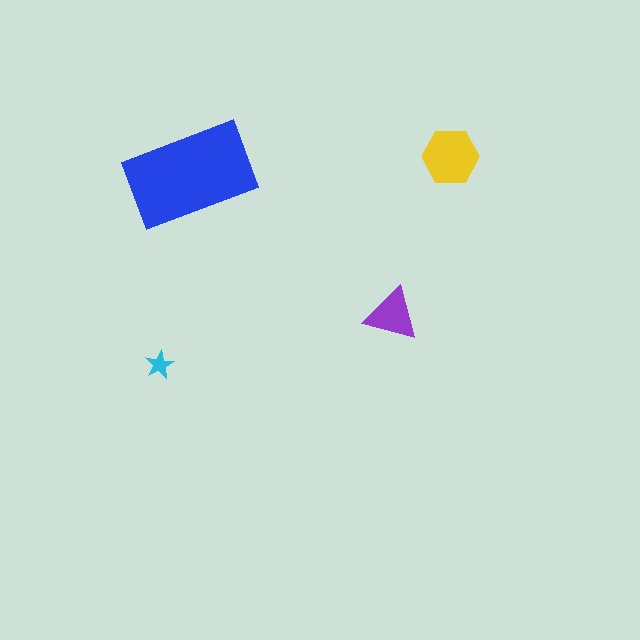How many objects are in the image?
There are 4 objects in the image.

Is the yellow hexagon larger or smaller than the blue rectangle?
Smaller.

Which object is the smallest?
The cyan star.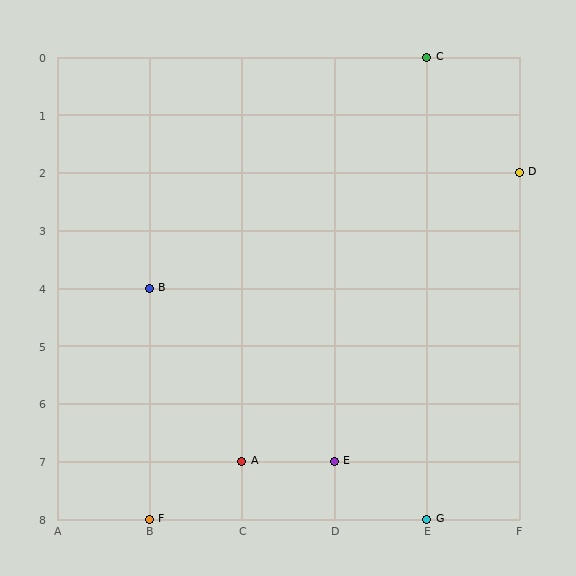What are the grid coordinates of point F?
Point F is at grid coordinates (B, 8).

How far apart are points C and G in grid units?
Points C and G are 8 rows apart.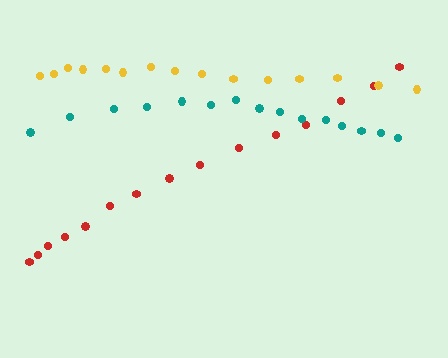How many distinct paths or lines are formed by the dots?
There are 3 distinct paths.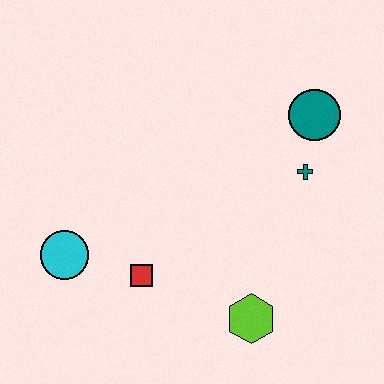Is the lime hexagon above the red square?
No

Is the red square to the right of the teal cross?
No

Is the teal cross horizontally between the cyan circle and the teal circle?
Yes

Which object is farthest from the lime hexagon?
The teal circle is farthest from the lime hexagon.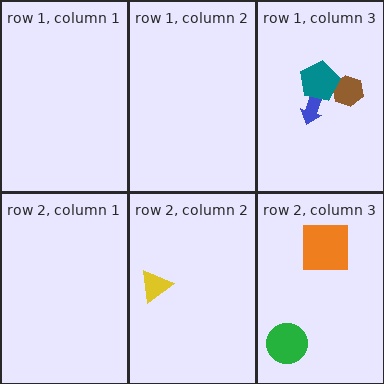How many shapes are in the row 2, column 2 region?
1.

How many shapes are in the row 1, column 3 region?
3.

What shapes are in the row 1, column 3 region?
The blue arrow, the brown hexagon, the teal pentagon.